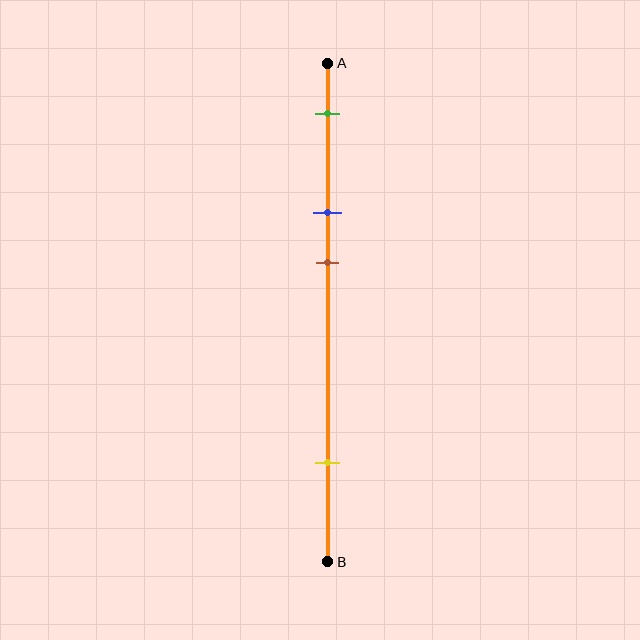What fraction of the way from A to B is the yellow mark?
The yellow mark is approximately 80% (0.8) of the way from A to B.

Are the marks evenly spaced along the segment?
No, the marks are not evenly spaced.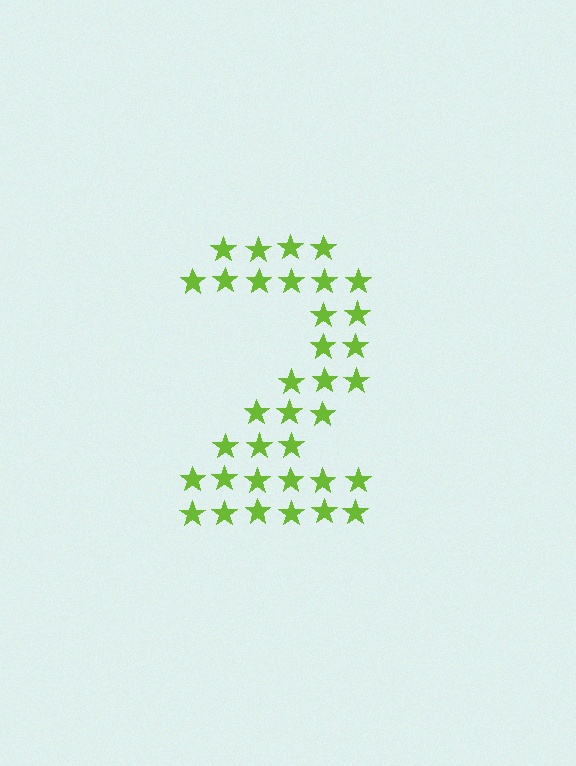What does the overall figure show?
The overall figure shows the digit 2.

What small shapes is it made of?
It is made of small stars.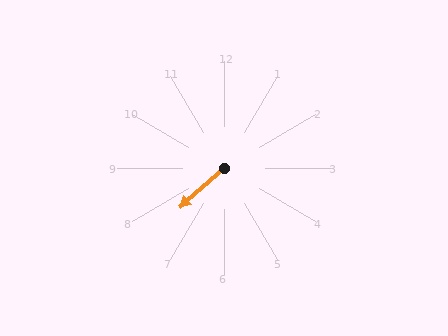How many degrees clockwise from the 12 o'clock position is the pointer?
Approximately 229 degrees.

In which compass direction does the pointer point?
Southwest.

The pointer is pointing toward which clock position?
Roughly 8 o'clock.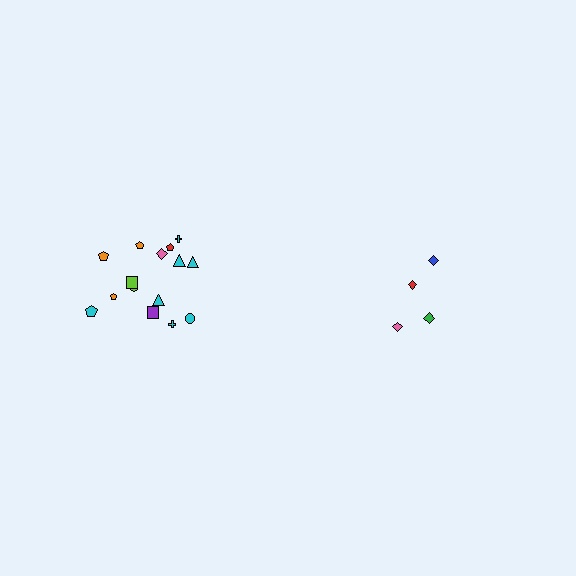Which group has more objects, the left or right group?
The left group.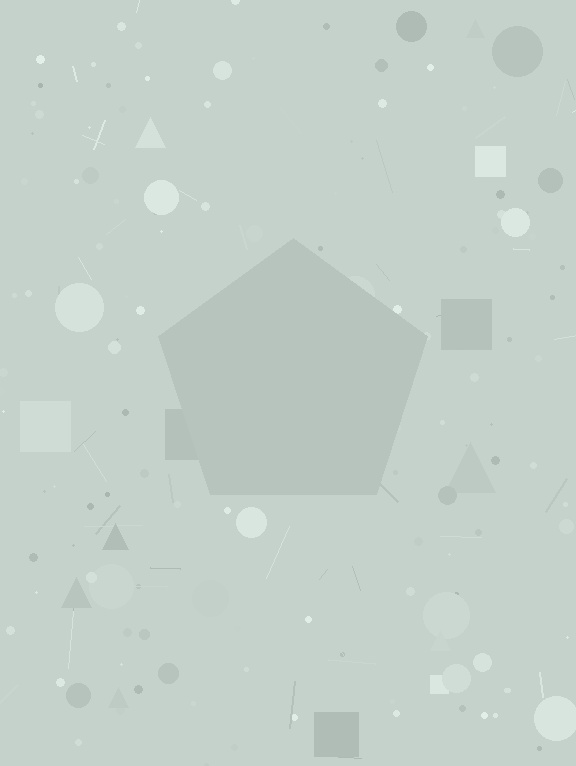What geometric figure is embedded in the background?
A pentagon is embedded in the background.